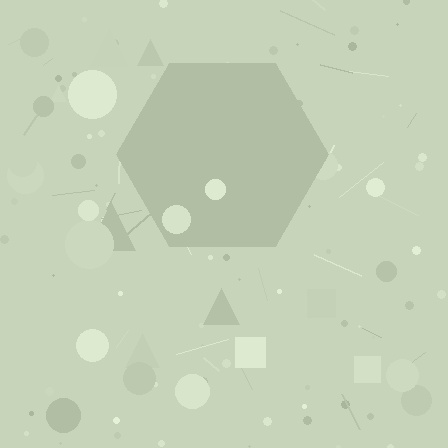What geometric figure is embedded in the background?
A hexagon is embedded in the background.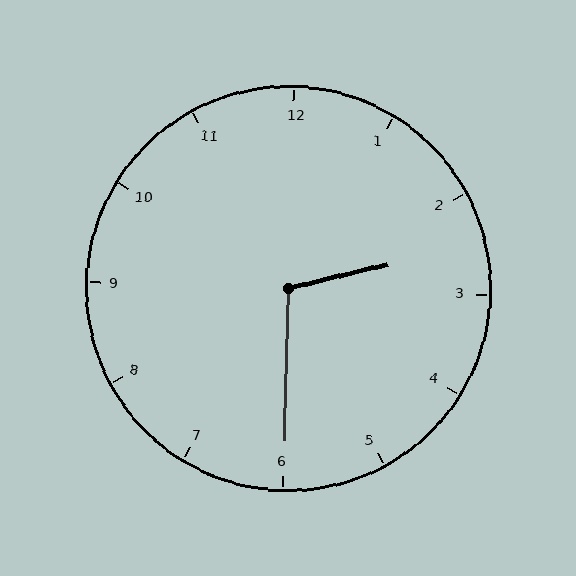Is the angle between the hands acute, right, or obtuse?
It is obtuse.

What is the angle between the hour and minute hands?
Approximately 105 degrees.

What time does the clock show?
2:30.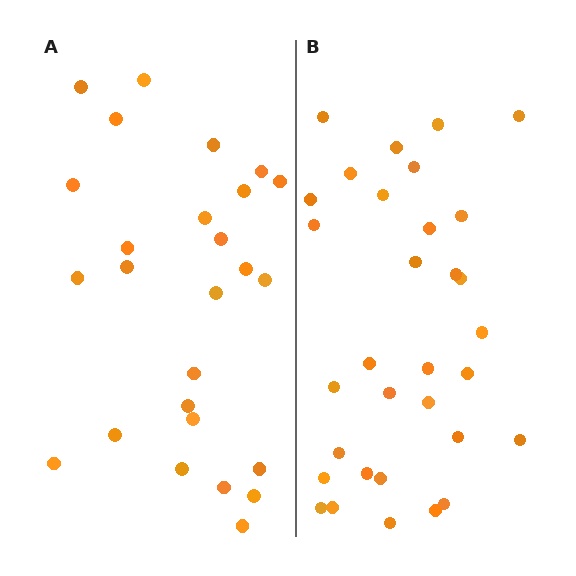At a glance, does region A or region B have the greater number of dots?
Region B (the right region) has more dots.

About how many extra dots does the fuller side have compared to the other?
Region B has about 6 more dots than region A.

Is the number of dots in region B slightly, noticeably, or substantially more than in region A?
Region B has only slightly more — the two regions are fairly close. The ratio is roughly 1.2 to 1.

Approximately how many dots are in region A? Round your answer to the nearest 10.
About 30 dots. (The exact count is 26, which rounds to 30.)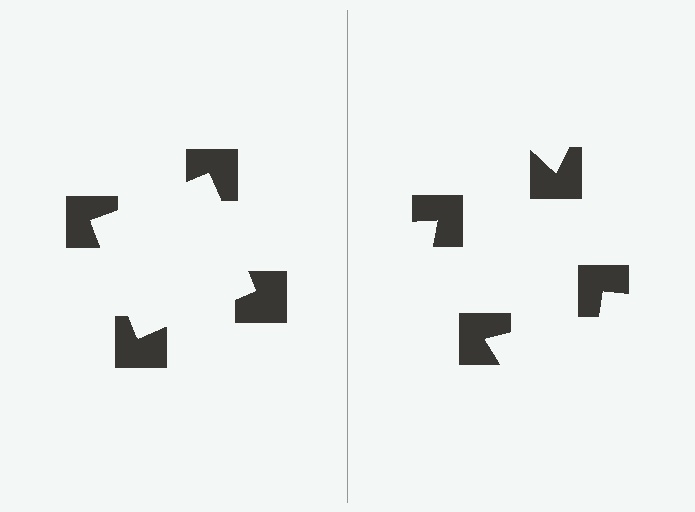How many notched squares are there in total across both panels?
8 — 4 on each side.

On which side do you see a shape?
An illusory square appears on the left side. On the right side the wedge cuts are rotated, so no coherent shape forms.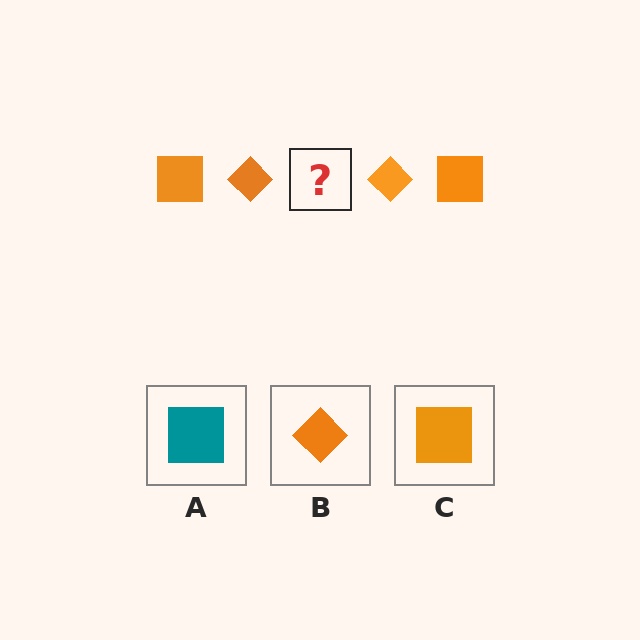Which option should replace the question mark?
Option C.